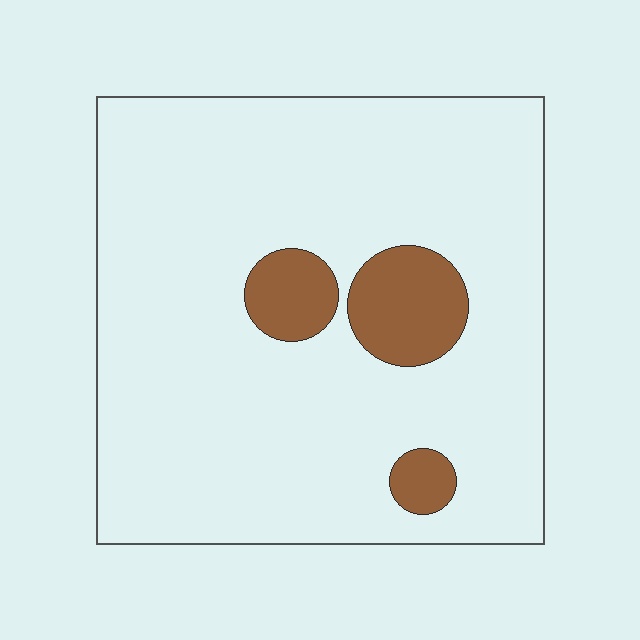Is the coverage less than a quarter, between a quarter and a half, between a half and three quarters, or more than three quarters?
Less than a quarter.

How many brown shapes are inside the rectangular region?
3.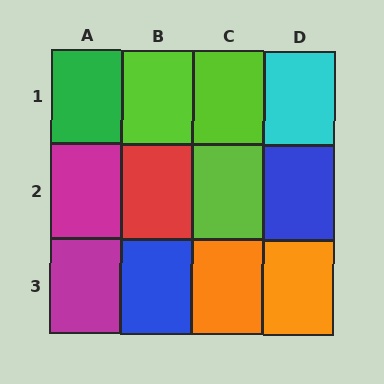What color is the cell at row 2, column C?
Lime.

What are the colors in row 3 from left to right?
Magenta, blue, orange, orange.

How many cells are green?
1 cell is green.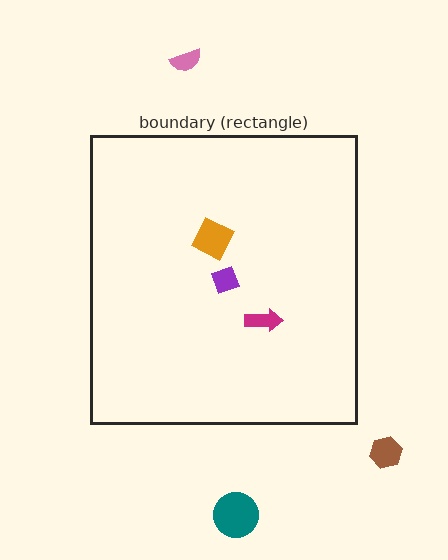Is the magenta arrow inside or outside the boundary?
Inside.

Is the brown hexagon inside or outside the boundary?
Outside.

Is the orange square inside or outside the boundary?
Inside.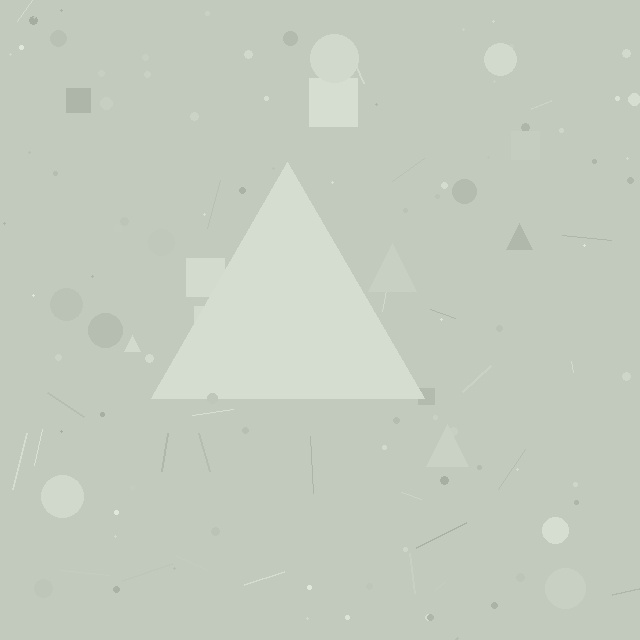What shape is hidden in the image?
A triangle is hidden in the image.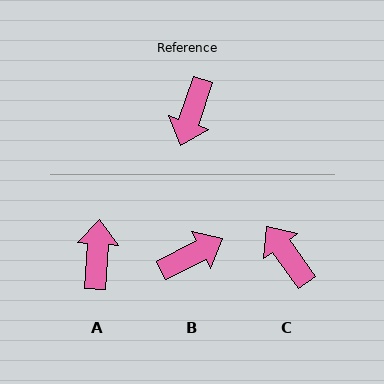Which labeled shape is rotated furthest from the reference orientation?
A, about 165 degrees away.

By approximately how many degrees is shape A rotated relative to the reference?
Approximately 165 degrees clockwise.